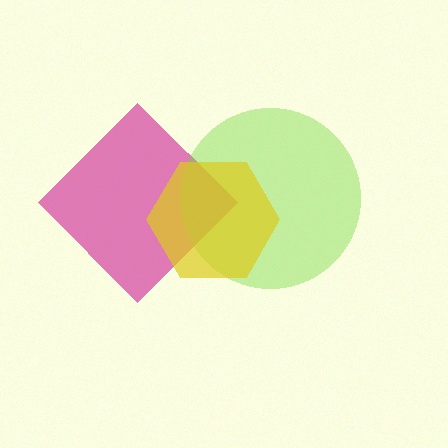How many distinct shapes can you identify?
There are 3 distinct shapes: a magenta diamond, a lime circle, a yellow hexagon.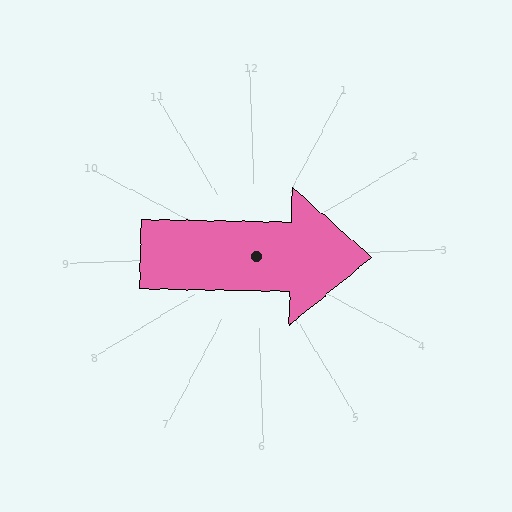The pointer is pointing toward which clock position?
Roughly 3 o'clock.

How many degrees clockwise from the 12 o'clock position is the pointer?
Approximately 93 degrees.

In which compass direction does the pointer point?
East.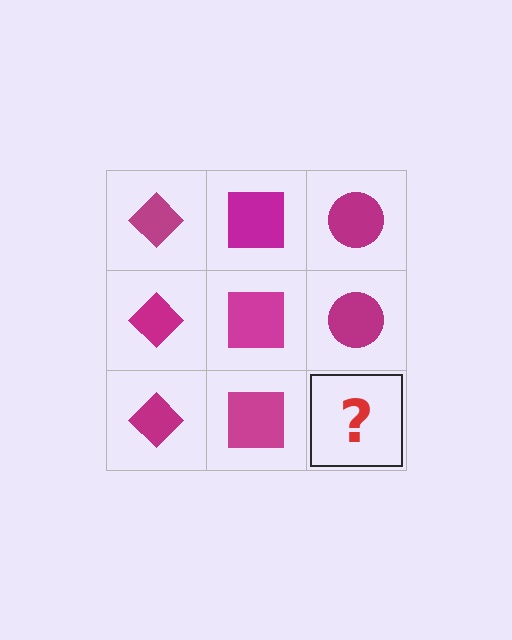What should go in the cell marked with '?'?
The missing cell should contain a magenta circle.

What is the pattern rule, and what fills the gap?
The rule is that each column has a consistent shape. The gap should be filled with a magenta circle.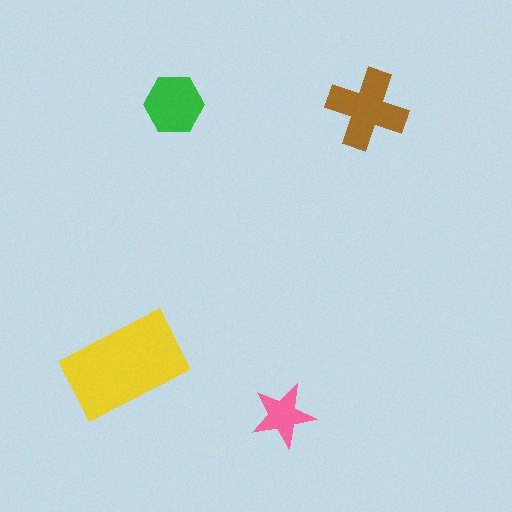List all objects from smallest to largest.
The pink star, the green hexagon, the brown cross, the yellow rectangle.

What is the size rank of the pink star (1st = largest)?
4th.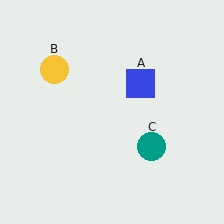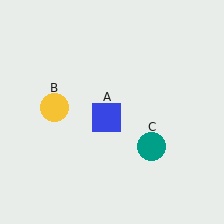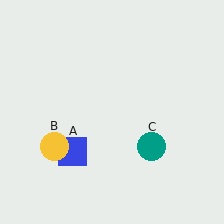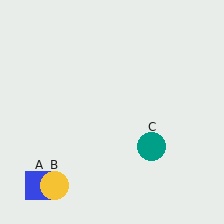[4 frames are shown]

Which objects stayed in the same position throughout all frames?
Teal circle (object C) remained stationary.